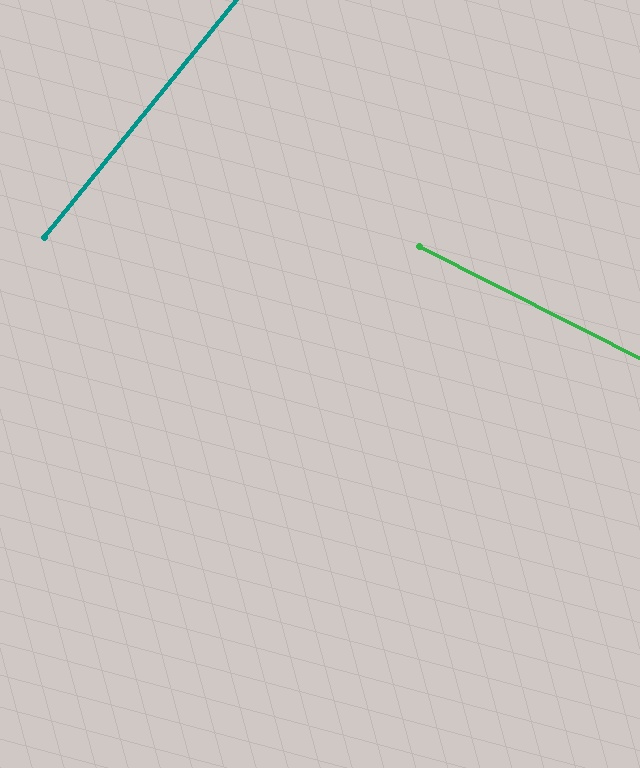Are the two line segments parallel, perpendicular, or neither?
Neither parallel nor perpendicular — they differ by about 78°.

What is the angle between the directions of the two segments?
Approximately 78 degrees.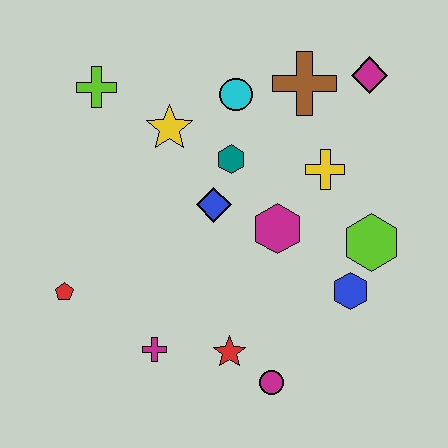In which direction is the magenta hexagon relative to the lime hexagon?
The magenta hexagon is to the left of the lime hexagon.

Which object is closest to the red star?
The magenta circle is closest to the red star.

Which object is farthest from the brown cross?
The red pentagon is farthest from the brown cross.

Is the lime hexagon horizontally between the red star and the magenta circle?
No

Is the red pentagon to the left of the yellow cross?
Yes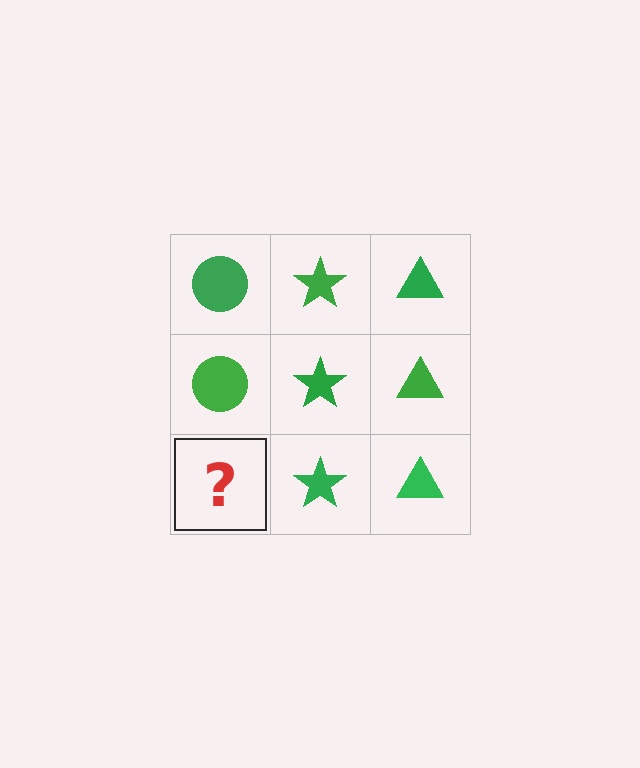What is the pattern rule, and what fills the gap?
The rule is that each column has a consistent shape. The gap should be filled with a green circle.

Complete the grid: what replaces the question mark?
The question mark should be replaced with a green circle.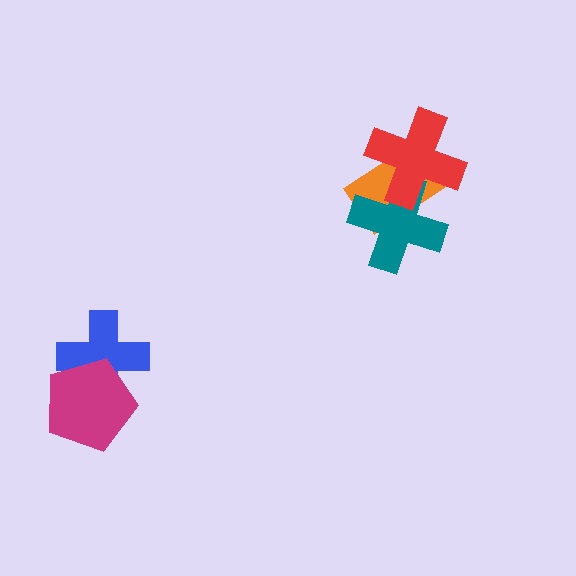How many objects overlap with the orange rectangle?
2 objects overlap with the orange rectangle.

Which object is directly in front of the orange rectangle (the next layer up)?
The teal cross is directly in front of the orange rectangle.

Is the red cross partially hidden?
No, no other shape covers it.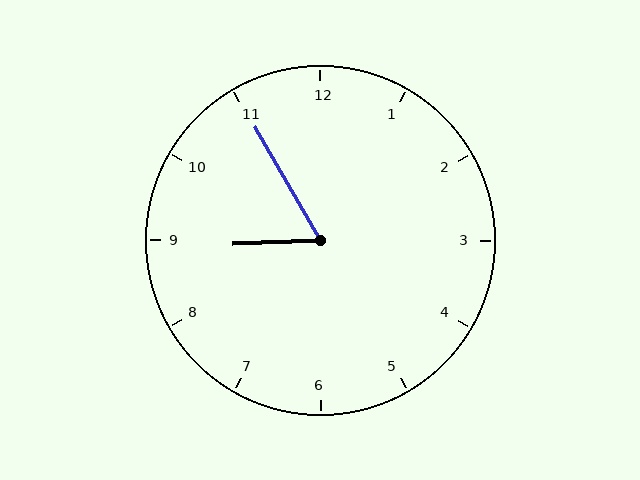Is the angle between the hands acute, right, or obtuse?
It is acute.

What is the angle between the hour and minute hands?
Approximately 62 degrees.